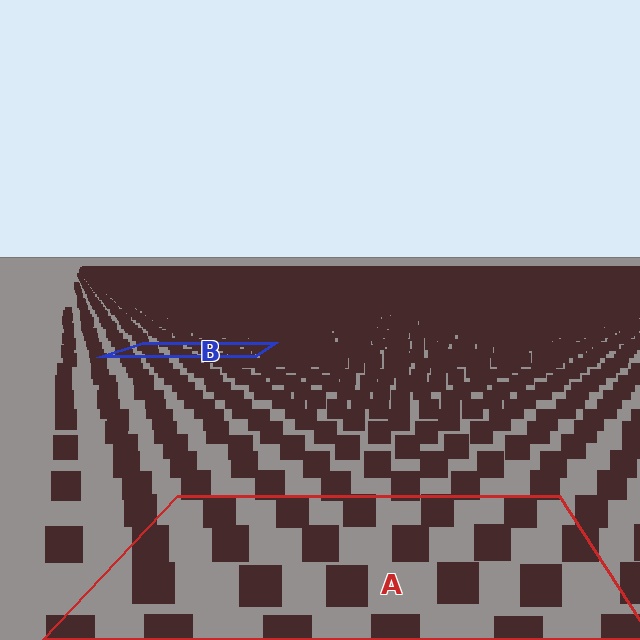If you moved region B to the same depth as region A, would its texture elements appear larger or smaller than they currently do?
They would appear larger. At a closer depth, the same texture elements are projected at a bigger on-screen size.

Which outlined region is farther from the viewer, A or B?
Region B is farther from the viewer — the texture elements inside it appear smaller and more densely packed.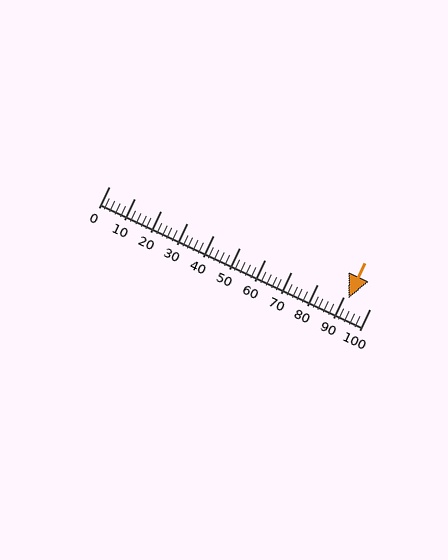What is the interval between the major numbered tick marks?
The major tick marks are spaced 10 units apart.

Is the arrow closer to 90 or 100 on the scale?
The arrow is closer to 90.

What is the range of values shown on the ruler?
The ruler shows values from 0 to 100.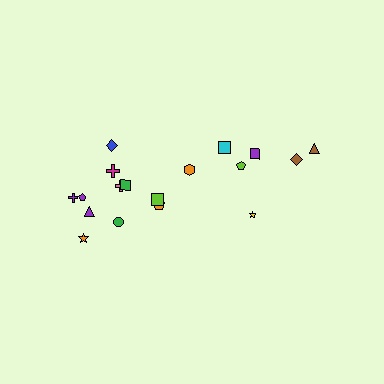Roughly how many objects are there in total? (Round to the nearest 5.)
Roughly 20 objects in total.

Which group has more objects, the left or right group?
The left group.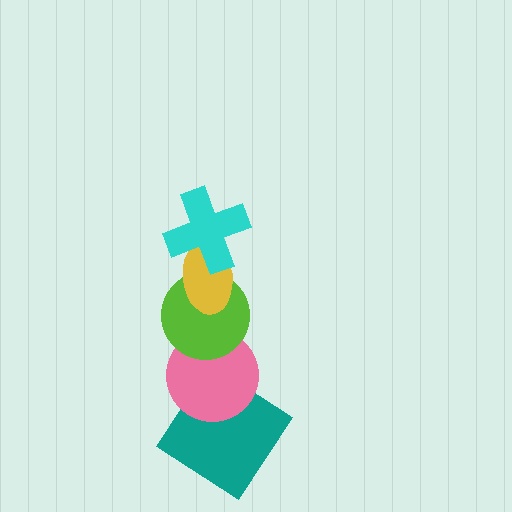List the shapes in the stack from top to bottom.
From top to bottom: the cyan cross, the yellow ellipse, the lime circle, the pink circle, the teal diamond.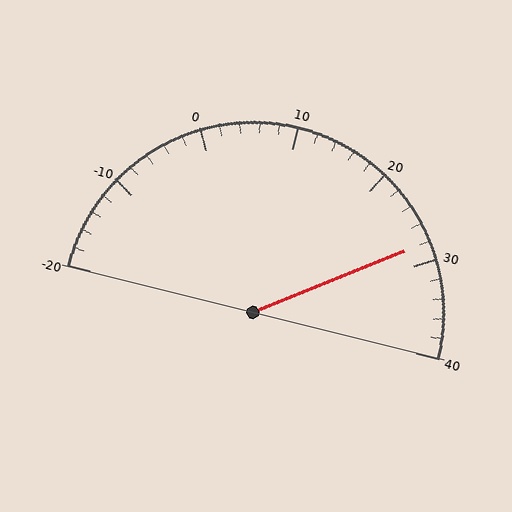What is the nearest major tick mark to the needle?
The nearest major tick mark is 30.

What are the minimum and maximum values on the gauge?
The gauge ranges from -20 to 40.